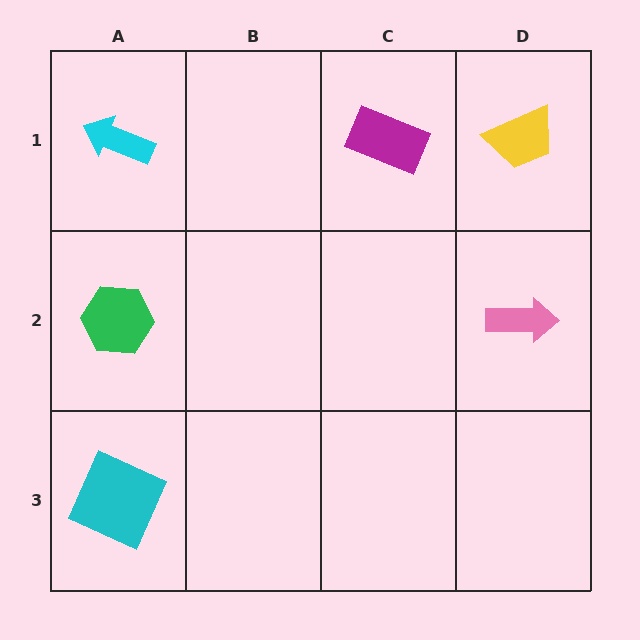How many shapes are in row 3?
1 shape.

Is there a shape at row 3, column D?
No, that cell is empty.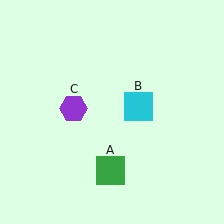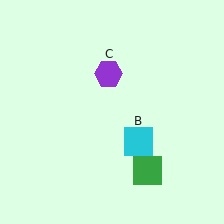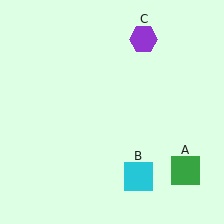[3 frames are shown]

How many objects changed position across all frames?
3 objects changed position: green square (object A), cyan square (object B), purple hexagon (object C).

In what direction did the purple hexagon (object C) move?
The purple hexagon (object C) moved up and to the right.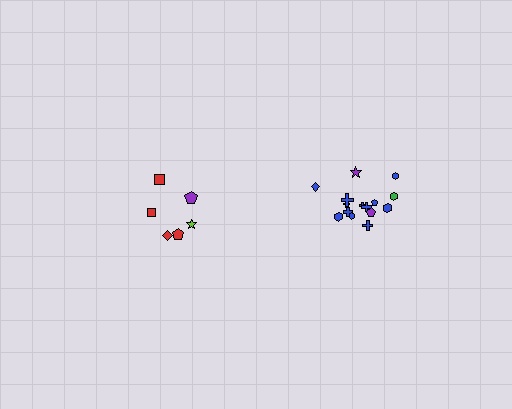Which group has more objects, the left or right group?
The right group.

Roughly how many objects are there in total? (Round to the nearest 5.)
Roughly 20 objects in total.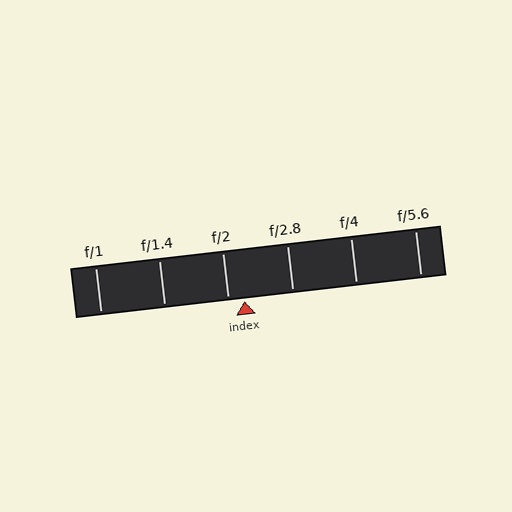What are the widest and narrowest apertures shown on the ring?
The widest aperture shown is f/1 and the narrowest is f/5.6.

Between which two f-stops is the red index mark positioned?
The index mark is between f/2 and f/2.8.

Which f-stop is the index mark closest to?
The index mark is closest to f/2.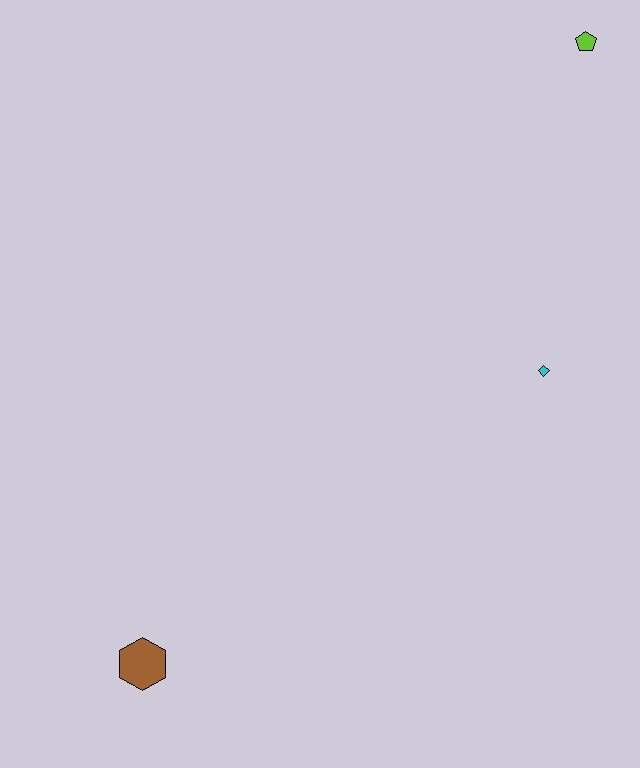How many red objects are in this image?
There are no red objects.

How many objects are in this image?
There are 3 objects.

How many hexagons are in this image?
There is 1 hexagon.